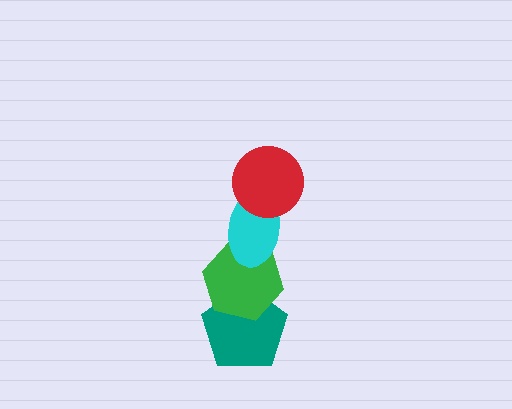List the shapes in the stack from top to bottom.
From top to bottom: the red circle, the cyan ellipse, the green hexagon, the teal pentagon.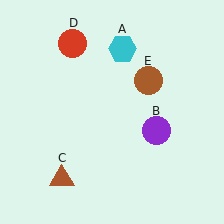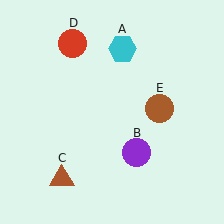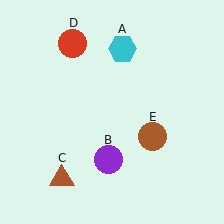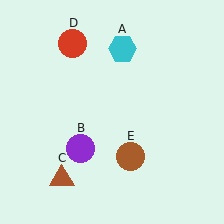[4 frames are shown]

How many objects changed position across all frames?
2 objects changed position: purple circle (object B), brown circle (object E).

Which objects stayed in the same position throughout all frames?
Cyan hexagon (object A) and brown triangle (object C) and red circle (object D) remained stationary.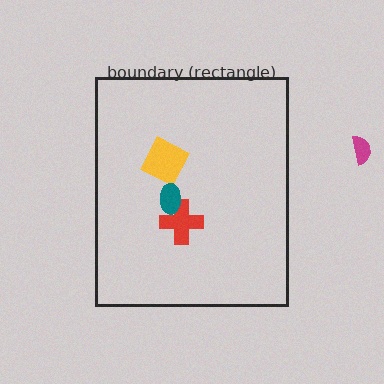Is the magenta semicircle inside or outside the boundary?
Outside.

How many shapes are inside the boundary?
3 inside, 1 outside.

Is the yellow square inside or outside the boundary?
Inside.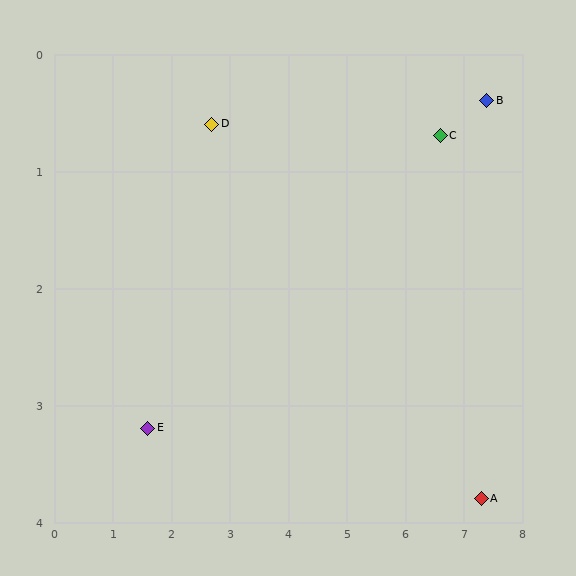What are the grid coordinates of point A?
Point A is at approximately (7.3, 3.8).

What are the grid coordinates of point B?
Point B is at approximately (7.4, 0.4).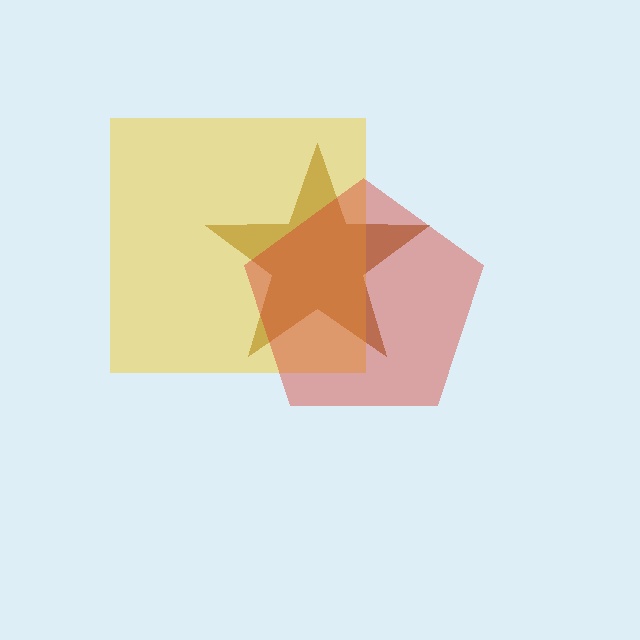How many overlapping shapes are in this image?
There are 3 overlapping shapes in the image.